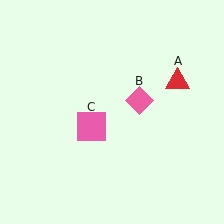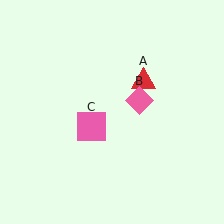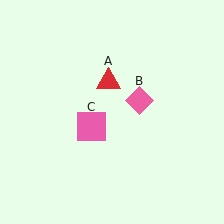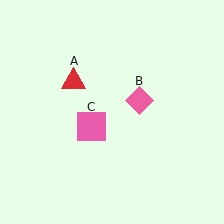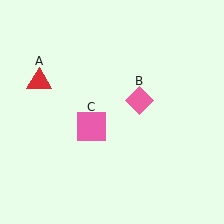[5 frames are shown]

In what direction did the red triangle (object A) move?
The red triangle (object A) moved left.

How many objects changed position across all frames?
1 object changed position: red triangle (object A).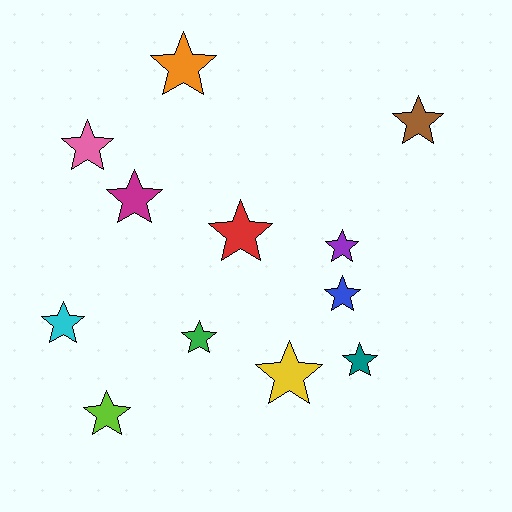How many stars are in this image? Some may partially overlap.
There are 12 stars.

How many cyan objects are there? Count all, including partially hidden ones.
There is 1 cyan object.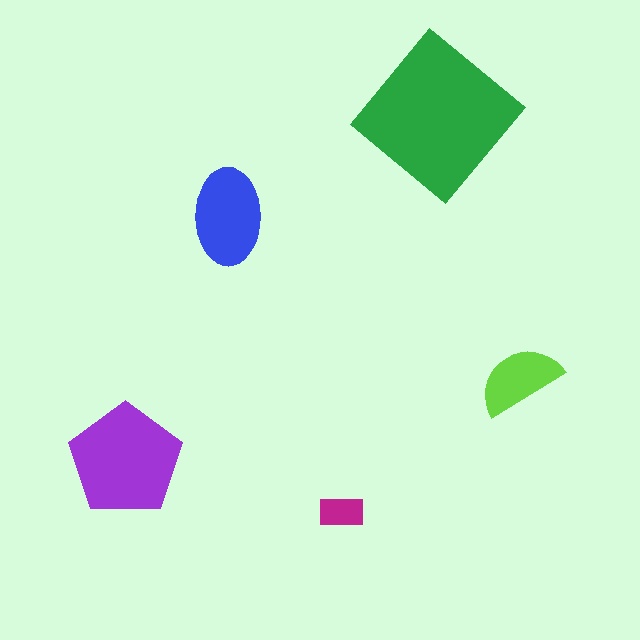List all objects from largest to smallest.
The green diamond, the purple pentagon, the blue ellipse, the lime semicircle, the magenta rectangle.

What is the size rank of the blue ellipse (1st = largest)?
3rd.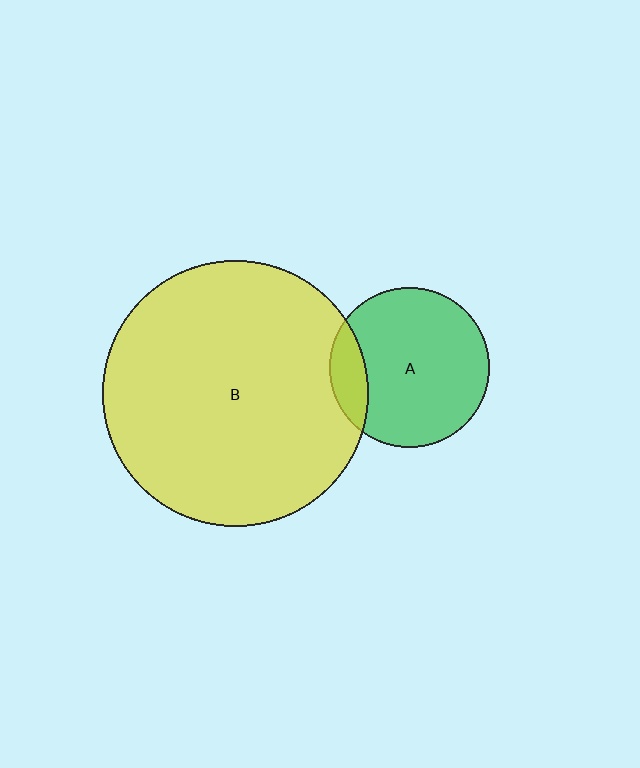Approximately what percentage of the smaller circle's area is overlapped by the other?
Approximately 15%.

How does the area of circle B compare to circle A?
Approximately 2.8 times.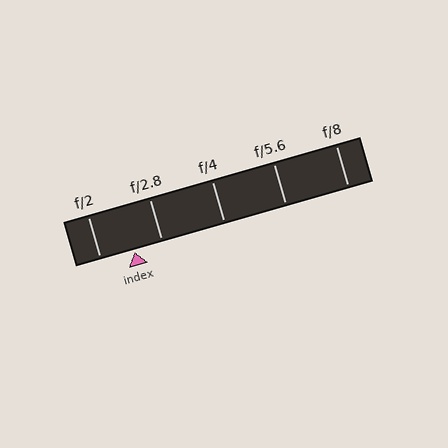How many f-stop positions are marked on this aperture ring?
There are 5 f-stop positions marked.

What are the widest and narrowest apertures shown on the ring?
The widest aperture shown is f/2 and the narrowest is f/8.